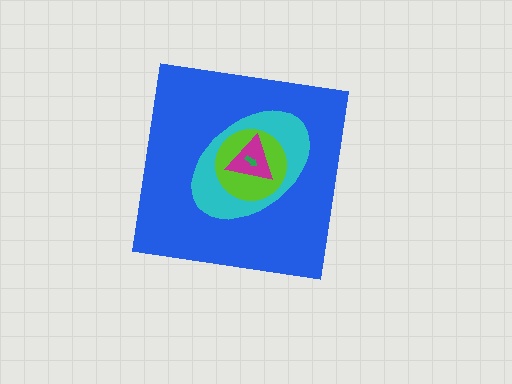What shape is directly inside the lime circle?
The magenta triangle.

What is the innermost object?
The green arrow.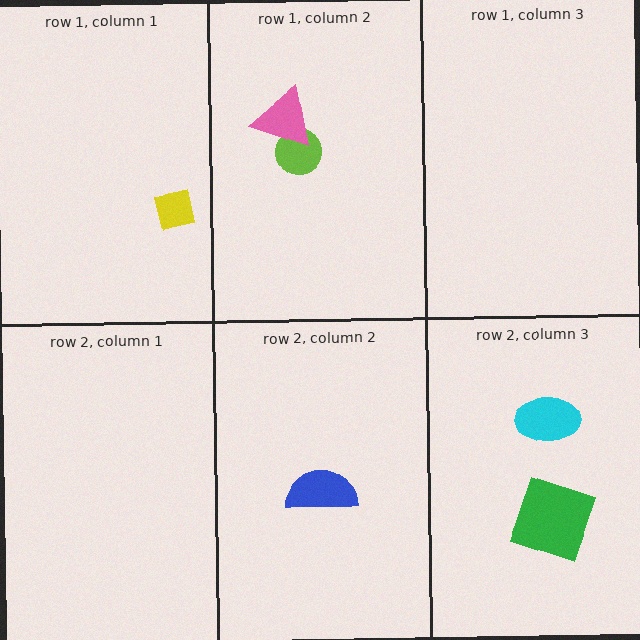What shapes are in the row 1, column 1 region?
The yellow square.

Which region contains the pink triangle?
The row 1, column 2 region.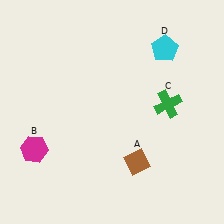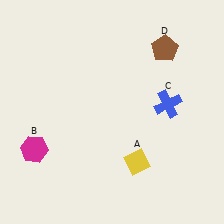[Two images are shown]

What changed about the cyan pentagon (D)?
In Image 1, D is cyan. In Image 2, it changed to brown.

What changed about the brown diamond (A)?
In Image 1, A is brown. In Image 2, it changed to yellow.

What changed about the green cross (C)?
In Image 1, C is green. In Image 2, it changed to blue.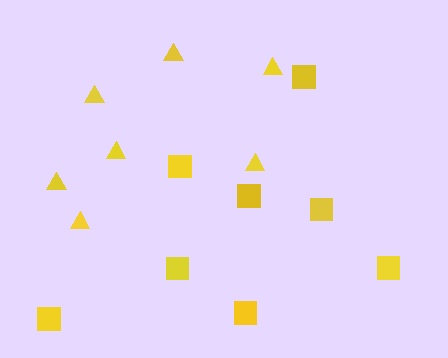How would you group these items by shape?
There are 2 groups: one group of squares (8) and one group of triangles (7).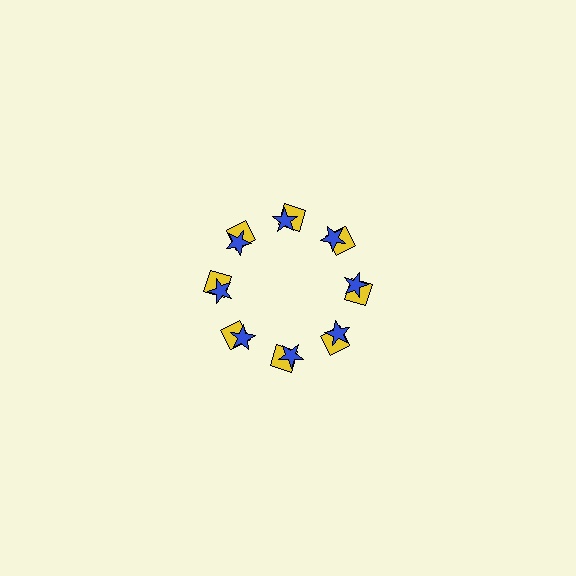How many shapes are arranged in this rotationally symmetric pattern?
There are 16 shapes, arranged in 8 groups of 2.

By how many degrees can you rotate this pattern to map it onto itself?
The pattern maps onto itself every 45 degrees of rotation.